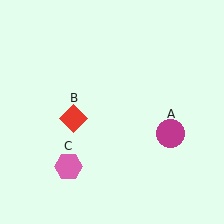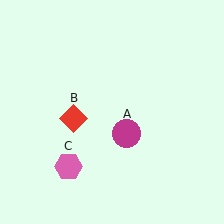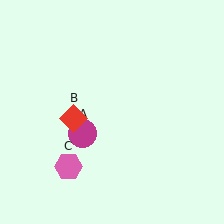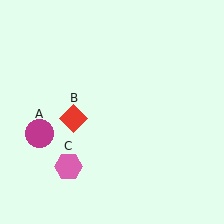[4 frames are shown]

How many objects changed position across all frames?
1 object changed position: magenta circle (object A).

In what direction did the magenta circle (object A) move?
The magenta circle (object A) moved left.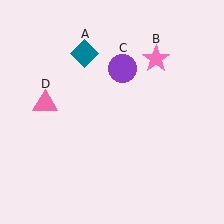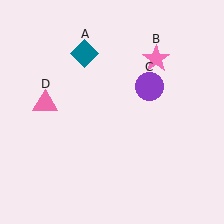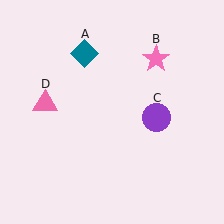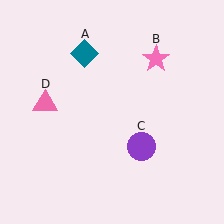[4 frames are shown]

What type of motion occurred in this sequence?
The purple circle (object C) rotated clockwise around the center of the scene.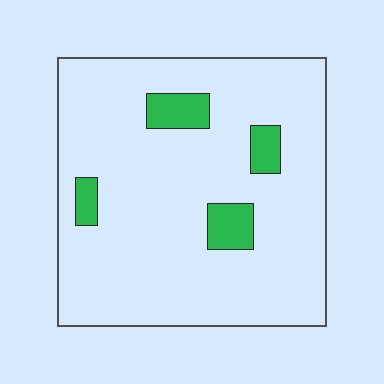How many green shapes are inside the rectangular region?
4.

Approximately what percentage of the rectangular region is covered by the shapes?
Approximately 10%.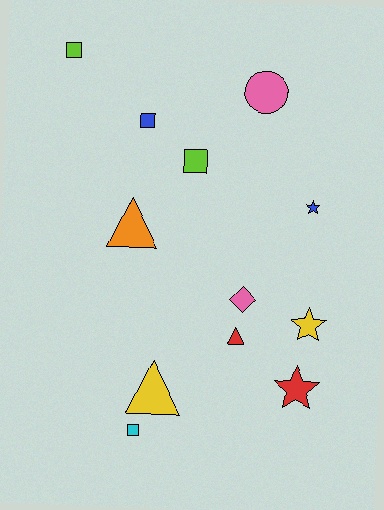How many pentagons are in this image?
There are no pentagons.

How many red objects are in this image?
There are 2 red objects.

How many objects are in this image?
There are 12 objects.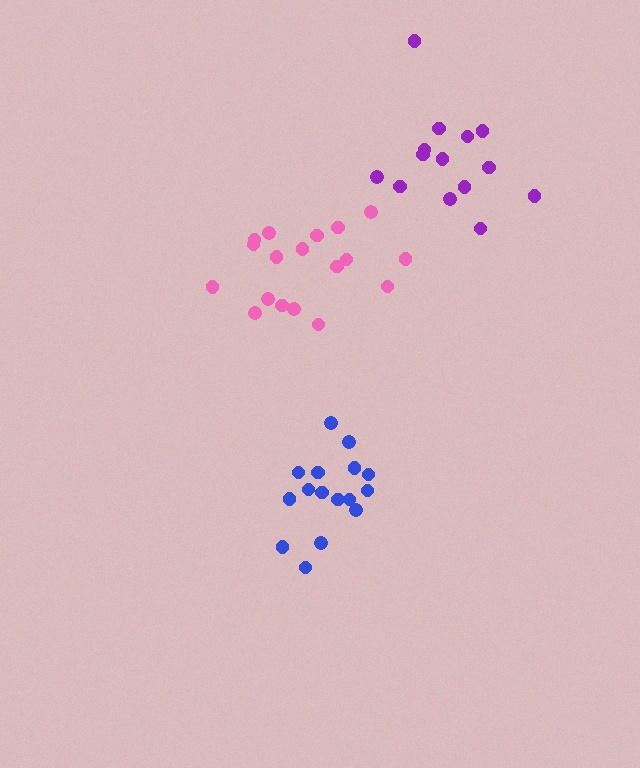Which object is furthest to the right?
The purple cluster is rightmost.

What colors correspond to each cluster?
The clusters are colored: purple, pink, blue.